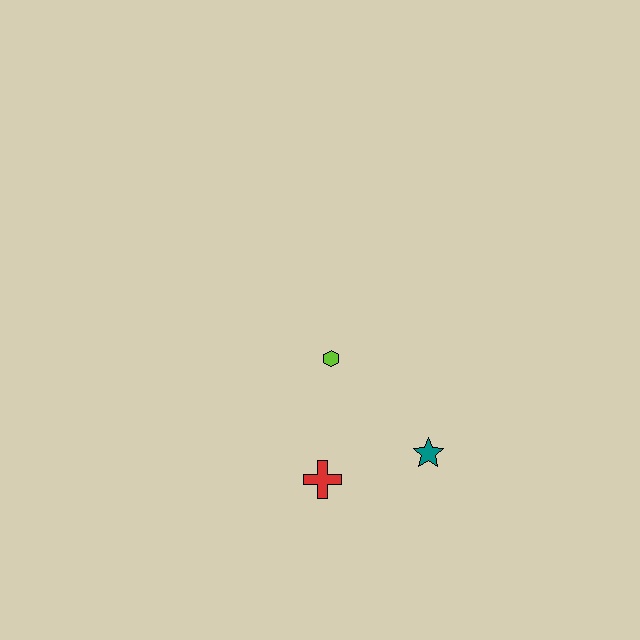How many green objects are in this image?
There are no green objects.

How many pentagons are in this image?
There are no pentagons.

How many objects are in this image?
There are 3 objects.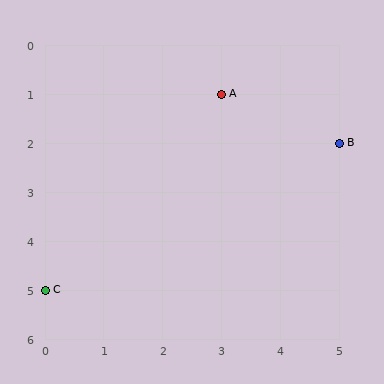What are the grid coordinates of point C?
Point C is at grid coordinates (0, 5).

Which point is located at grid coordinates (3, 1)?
Point A is at (3, 1).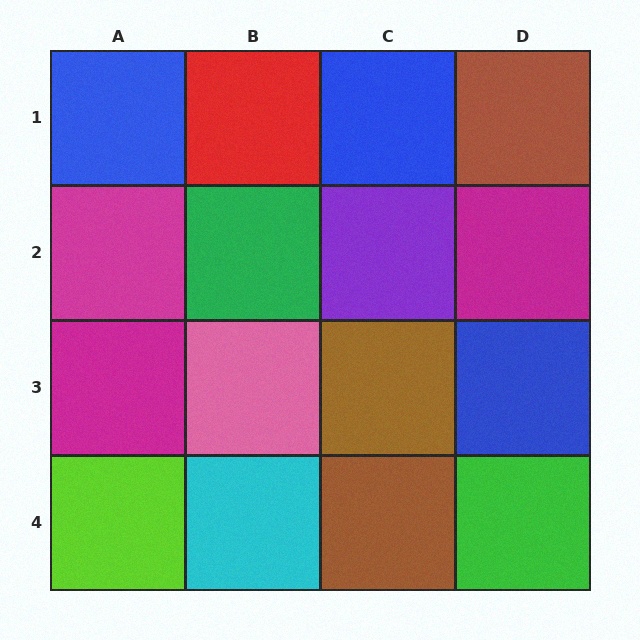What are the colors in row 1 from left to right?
Blue, red, blue, brown.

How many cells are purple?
1 cell is purple.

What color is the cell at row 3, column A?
Magenta.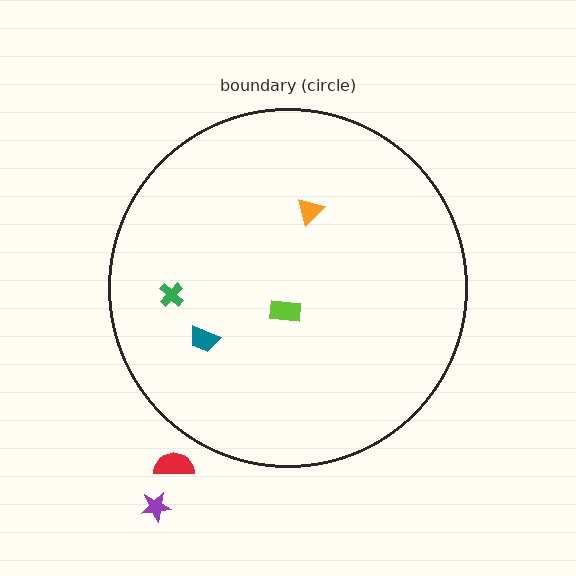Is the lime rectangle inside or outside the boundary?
Inside.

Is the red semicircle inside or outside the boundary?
Outside.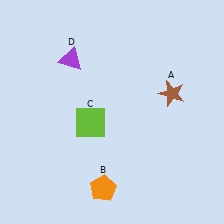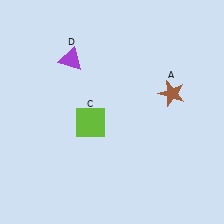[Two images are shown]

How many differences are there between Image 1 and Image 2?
There is 1 difference between the two images.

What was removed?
The orange pentagon (B) was removed in Image 2.